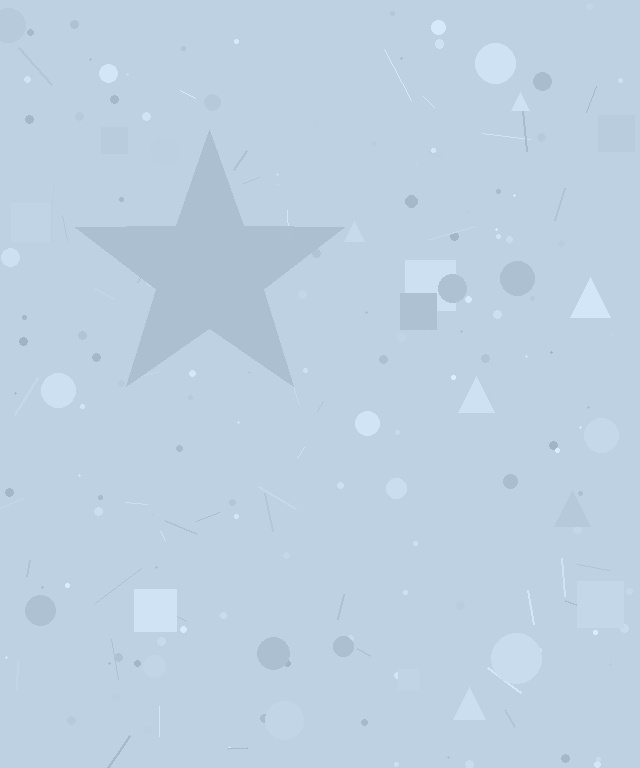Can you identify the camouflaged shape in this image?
The camouflaged shape is a star.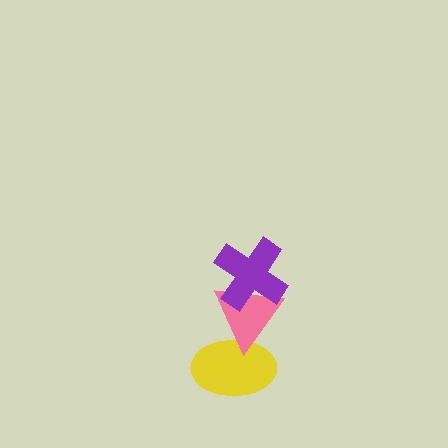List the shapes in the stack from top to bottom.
From top to bottom: the purple cross, the pink triangle, the yellow ellipse.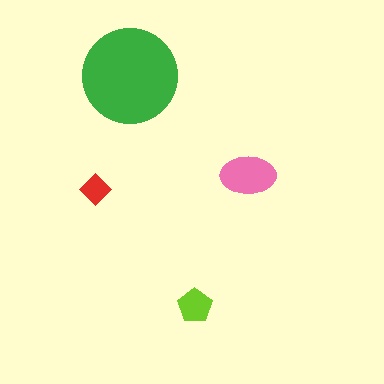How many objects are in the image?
There are 4 objects in the image.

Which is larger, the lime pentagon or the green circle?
The green circle.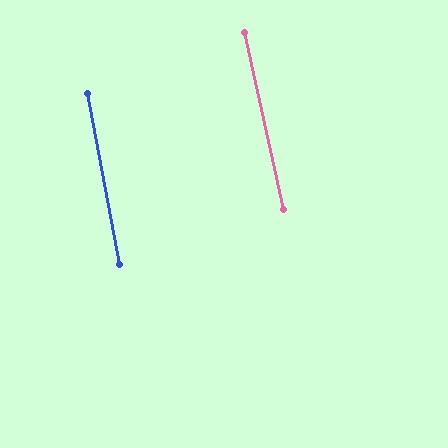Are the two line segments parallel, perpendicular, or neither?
Parallel — their directions differ by only 1.9°.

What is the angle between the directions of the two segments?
Approximately 2 degrees.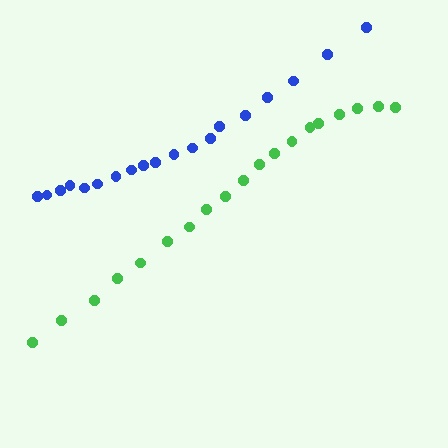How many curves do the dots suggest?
There are 2 distinct paths.